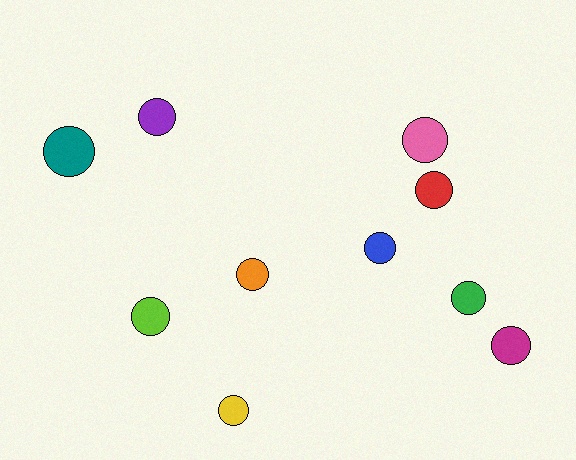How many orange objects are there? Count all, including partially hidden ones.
There is 1 orange object.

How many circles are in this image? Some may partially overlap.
There are 10 circles.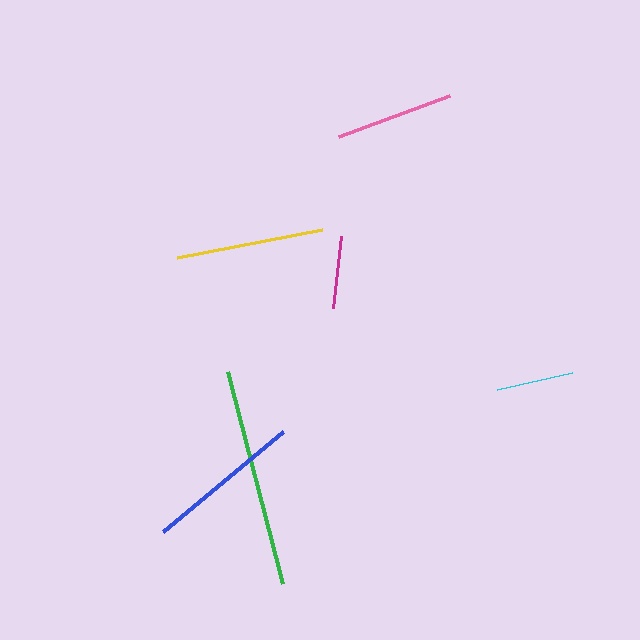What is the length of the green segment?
The green segment is approximately 218 pixels long.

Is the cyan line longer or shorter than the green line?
The green line is longer than the cyan line.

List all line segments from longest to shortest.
From longest to shortest: green, blue, yellow, pink, cyan, magenta.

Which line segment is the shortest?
The magenta line is the shortest at approximately 73 pixels.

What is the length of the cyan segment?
The cyan segment is approximately 77 pixels long.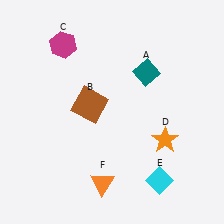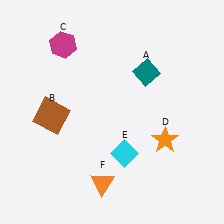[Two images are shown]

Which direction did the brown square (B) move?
The brown square (B) moved left.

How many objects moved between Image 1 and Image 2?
2 objects moved between the two images.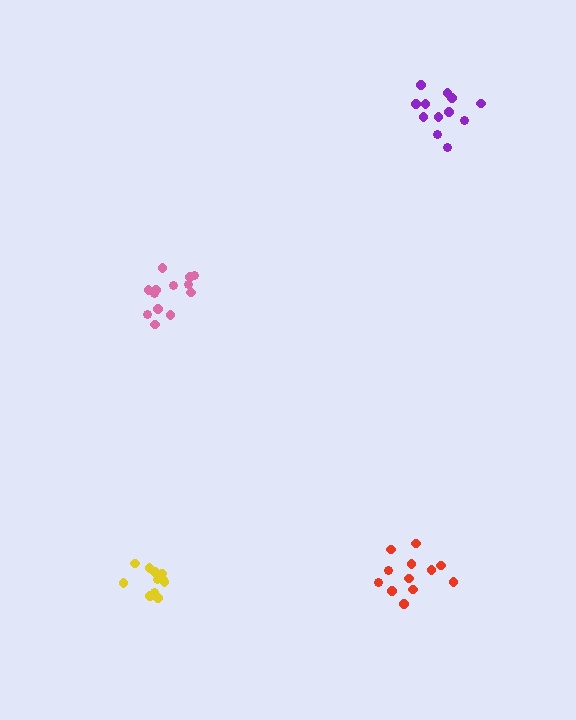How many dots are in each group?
Group 1: 11 dots, Group 2: 12 dots, Group 3: 12 dots, Group 4: 13 dots (48 total).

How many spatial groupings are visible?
There are 4 spatial groupings.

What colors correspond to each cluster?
The clusters are colored: yellow, red, purple, pink.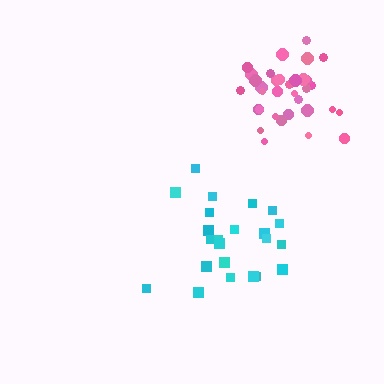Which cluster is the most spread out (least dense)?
Cyan.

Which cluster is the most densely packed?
Pink.